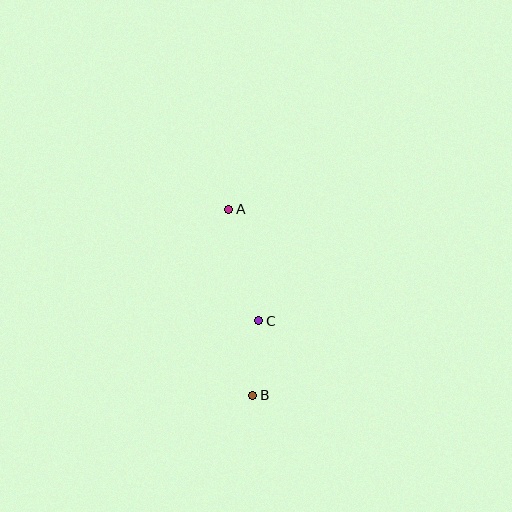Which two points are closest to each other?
Points B and C are closest to each other.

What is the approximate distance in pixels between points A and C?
The distance between A and C is approximately 116 pixels.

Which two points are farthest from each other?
Points A and B are farthest from each other.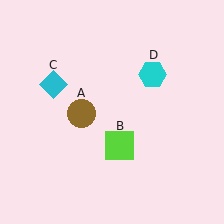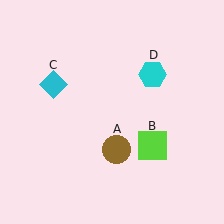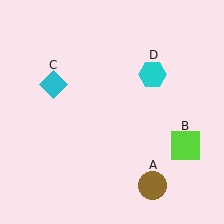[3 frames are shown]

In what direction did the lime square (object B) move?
The lime square (object B) moved right.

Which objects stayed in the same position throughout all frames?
Cyan diamond (object C) and cyan hexagon (object D) remained stationary.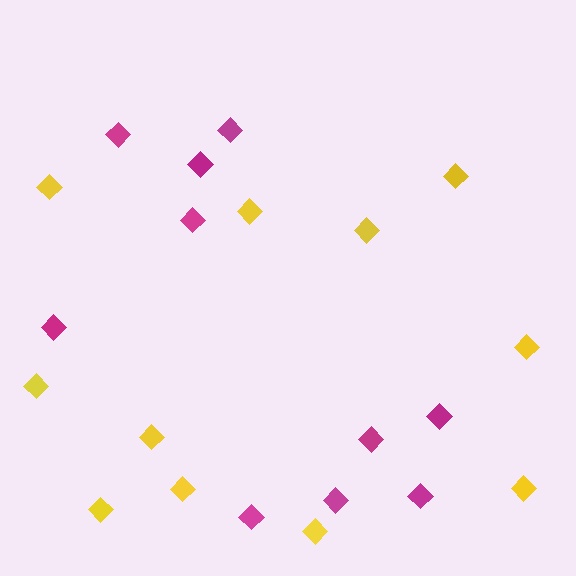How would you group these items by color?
There are 2 groups: one group of magenta diamonds (10) and one group of yellow diamonds (11).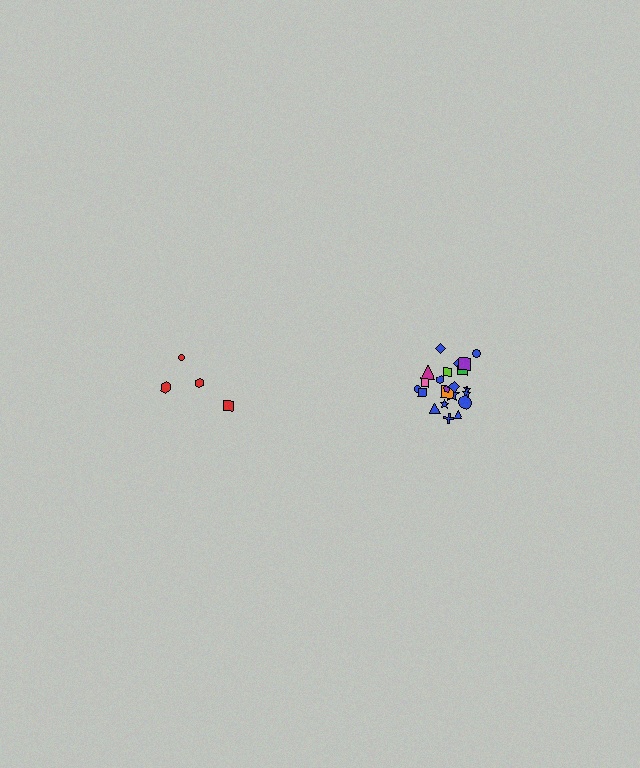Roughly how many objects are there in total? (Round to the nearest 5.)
Roughly 25 objects in total.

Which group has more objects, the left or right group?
The right group.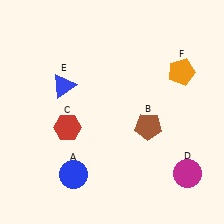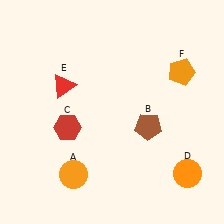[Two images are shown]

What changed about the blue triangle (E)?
In Image 1, E is blue. In Image 2, it changed to red.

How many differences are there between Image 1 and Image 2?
There are 3 differences between the two images.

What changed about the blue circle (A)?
In Image 1, A is blue. In Image 2, it changed to orange.